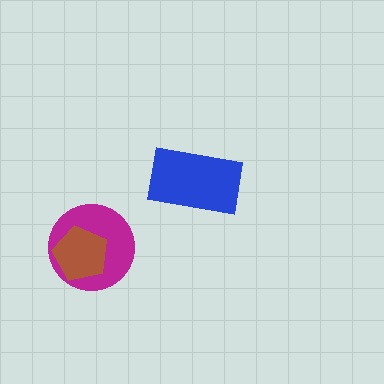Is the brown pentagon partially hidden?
No, no other shape covers it.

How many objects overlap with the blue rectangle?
0 objects overlap with the blue rectangle.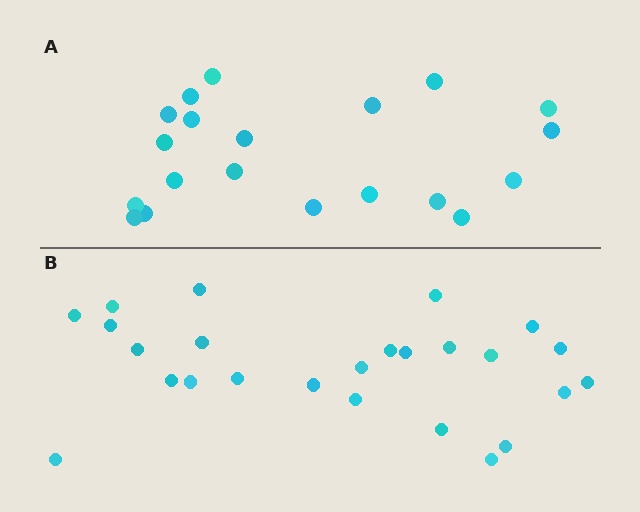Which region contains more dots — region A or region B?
Region B (the bottom region) has more dots.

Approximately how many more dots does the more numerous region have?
Region B has about 5 more dots than region A.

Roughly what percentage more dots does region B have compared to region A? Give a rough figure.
About 25% more.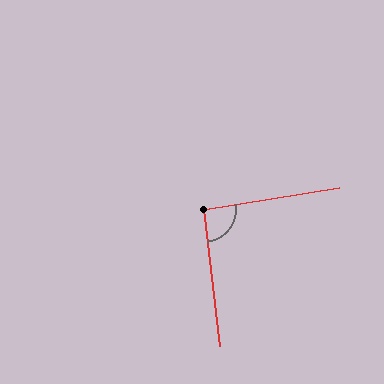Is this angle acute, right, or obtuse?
It is approximately a right angle.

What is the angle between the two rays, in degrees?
Approximately 92 degrees.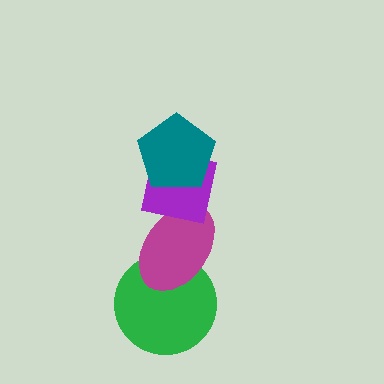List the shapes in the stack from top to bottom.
From top to bottom: the teal pentagon, the purple square, the magenta ellipse, the green circle.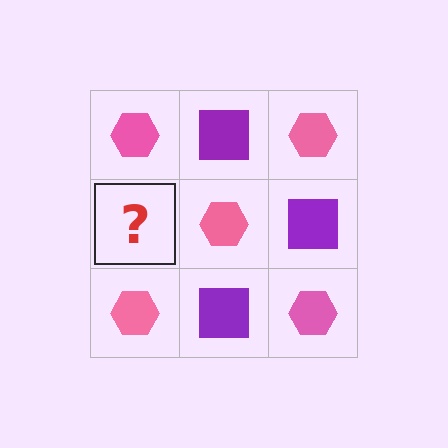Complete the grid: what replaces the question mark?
The question mark should be replaced with a purple square.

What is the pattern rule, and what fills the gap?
The rule is that it alternates pink hexagon and purple square in a checkerboard pattern. The gap should be filled with a purple square.